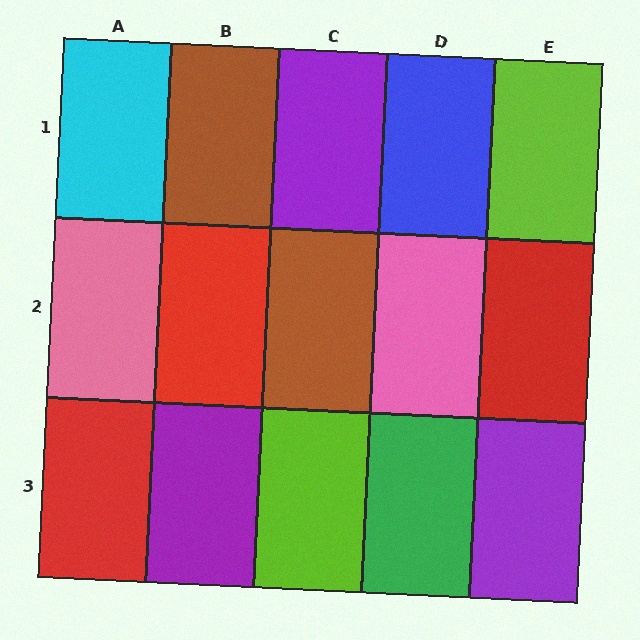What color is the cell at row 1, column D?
Blue.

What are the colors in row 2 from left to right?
Pink, red, brown, pink, red.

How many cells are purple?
3 cells are purple.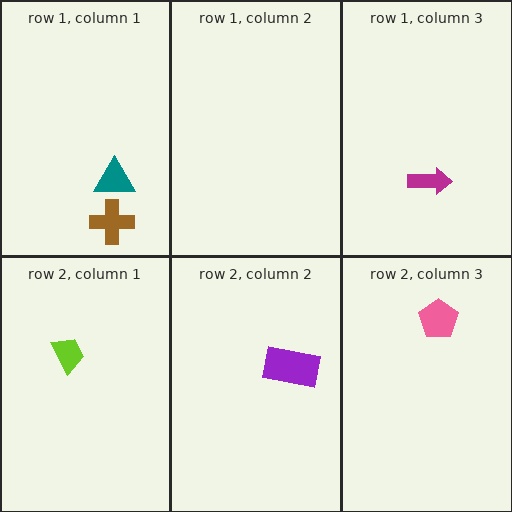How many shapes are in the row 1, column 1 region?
2.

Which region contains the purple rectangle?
The row 2, column 2 region.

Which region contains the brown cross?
The row 1, column 1 region.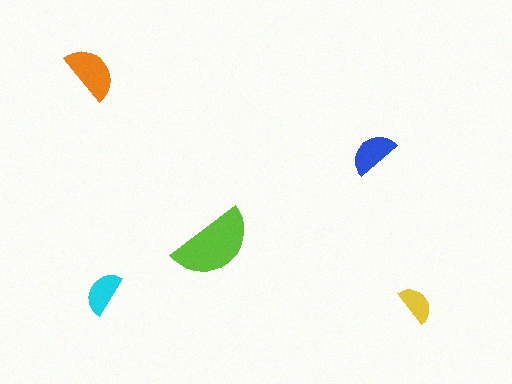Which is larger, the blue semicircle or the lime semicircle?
The lime one.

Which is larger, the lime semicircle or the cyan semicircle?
The lime one.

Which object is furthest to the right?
The yellow semicircle is rightmost.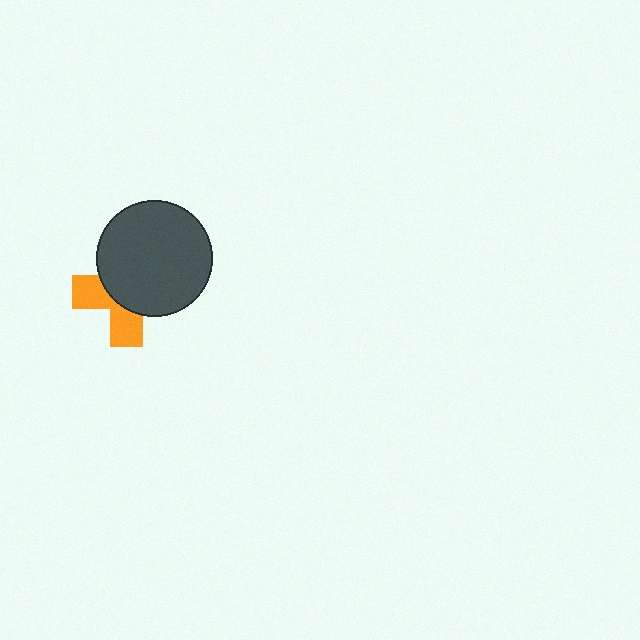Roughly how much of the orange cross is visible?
A small part of it is visible (roughly 39%).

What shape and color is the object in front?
The object in front is a dark gray circle.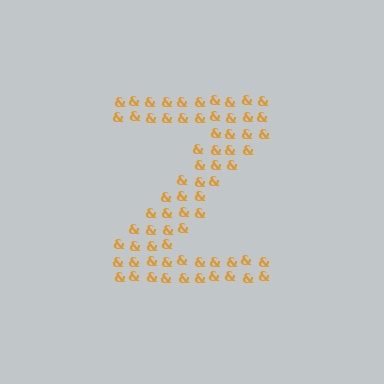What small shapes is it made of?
It is made of small ampersands.